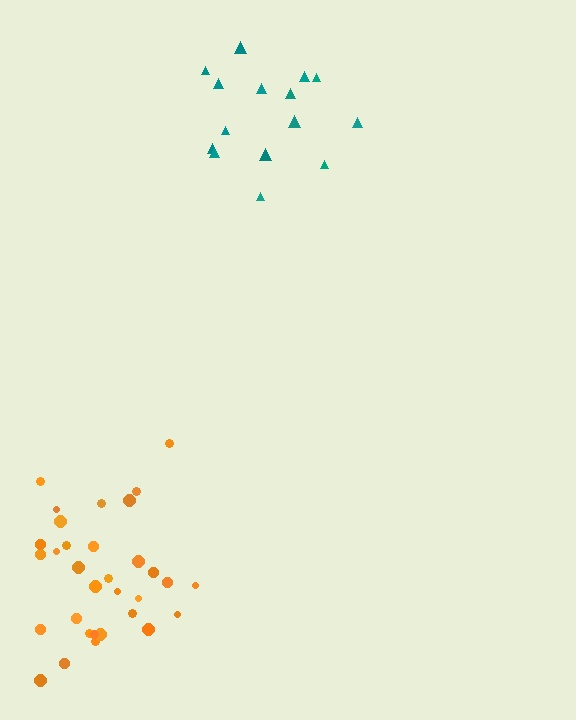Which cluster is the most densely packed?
Orange.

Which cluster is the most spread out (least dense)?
Teal.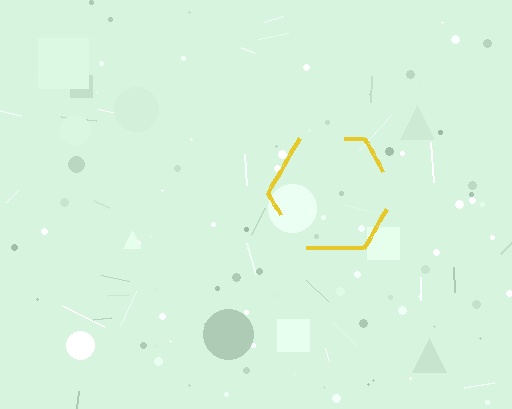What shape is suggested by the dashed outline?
The dashed outline suggests a hexagon.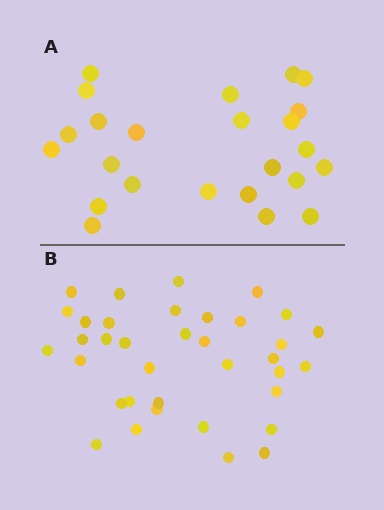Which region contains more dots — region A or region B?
Region B (the bottom region) has more dots.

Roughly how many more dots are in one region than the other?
Region B has roughly 12 or so more dots than region A.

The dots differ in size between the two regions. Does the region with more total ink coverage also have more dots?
No. Region A has more total ink coverage because its dots are larger, but region B actually contains more individual dots. Total area can be misleading — the number of items is what matters here.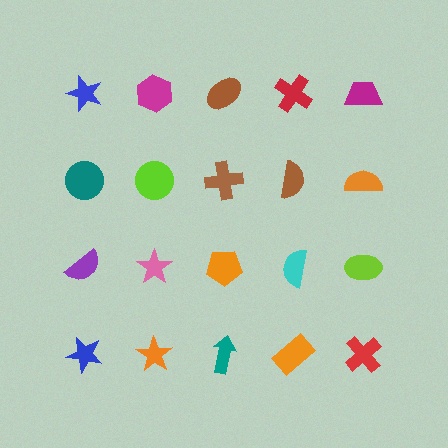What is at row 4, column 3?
A teal arrow.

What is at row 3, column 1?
A purple semicircle.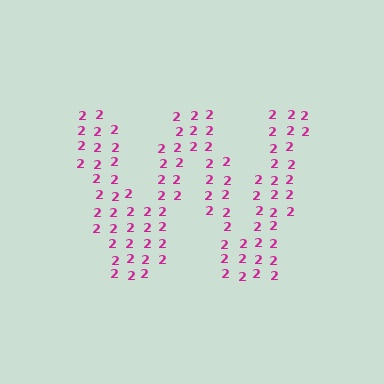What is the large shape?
The large shape is the letter W.